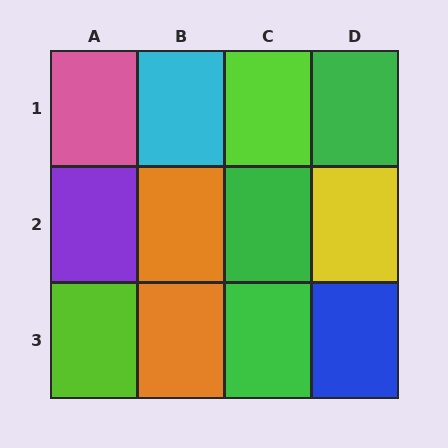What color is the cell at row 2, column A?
Purple.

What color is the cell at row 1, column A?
Pink.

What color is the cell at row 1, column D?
Green.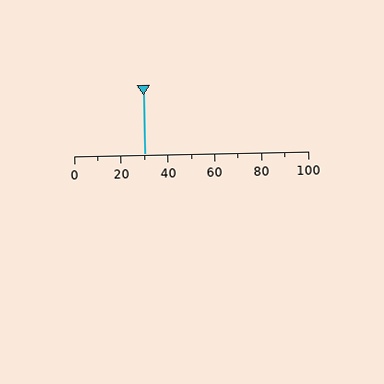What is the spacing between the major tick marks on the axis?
The major ticks are spaced 20 apart.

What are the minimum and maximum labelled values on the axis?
The axis runs from 0 to 100.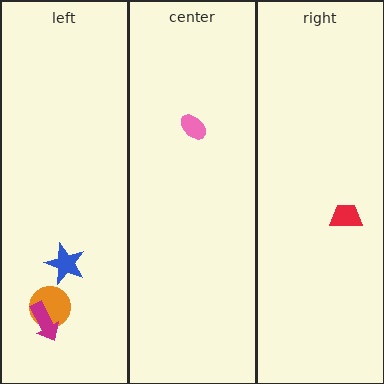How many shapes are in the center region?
1.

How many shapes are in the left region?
3.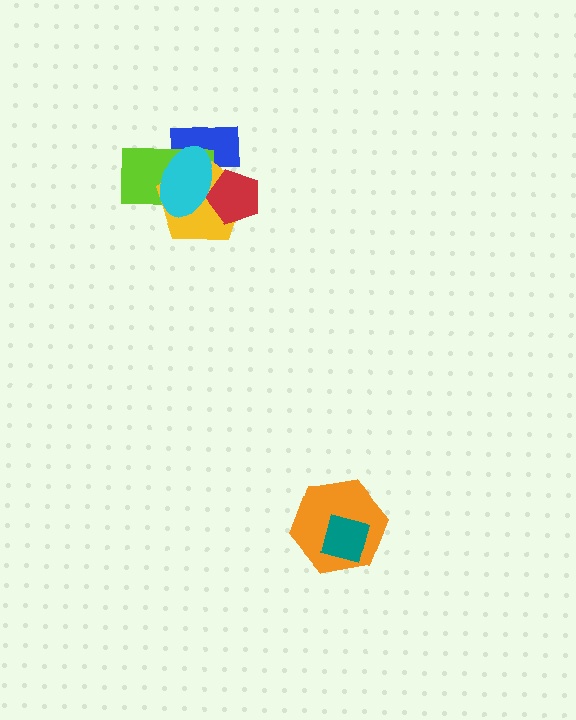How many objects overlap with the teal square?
1 object overlaps with the teal square.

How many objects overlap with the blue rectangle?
3 objects overlap with the blue rectangle.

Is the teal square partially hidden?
No, no other shape covers it.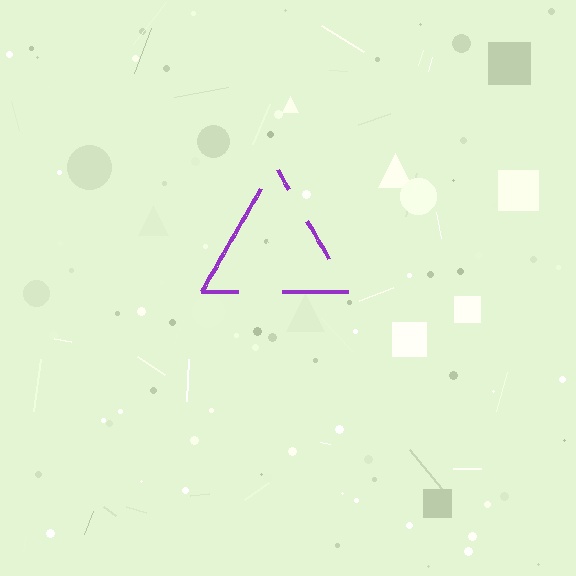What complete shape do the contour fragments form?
The contour fragments form a triangle.